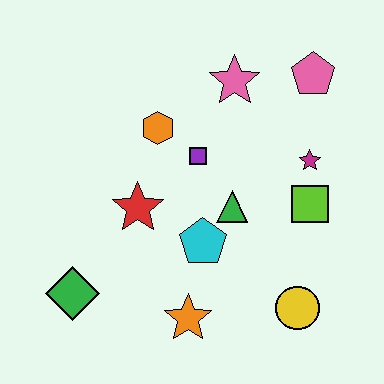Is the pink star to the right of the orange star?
Yes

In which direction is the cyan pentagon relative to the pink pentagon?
The cyan pentagon is below the pink pentagon.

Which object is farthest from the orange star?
The pink pentagon is farthest from the orange star.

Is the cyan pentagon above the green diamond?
Yes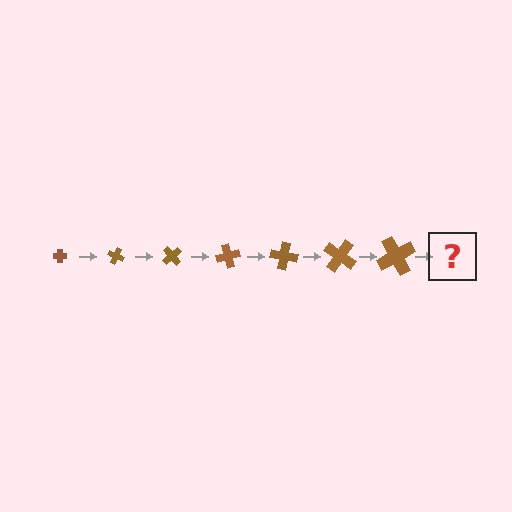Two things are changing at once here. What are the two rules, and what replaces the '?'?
The two rules are that the cross grows larger each step and it rotates 25 degrees each step. The '?' should be a cross, larger than the previous one and rotated 175 degrees from the start.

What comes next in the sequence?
The next element should be a cross, larger than the previous one and rotated 175 degrees from the start.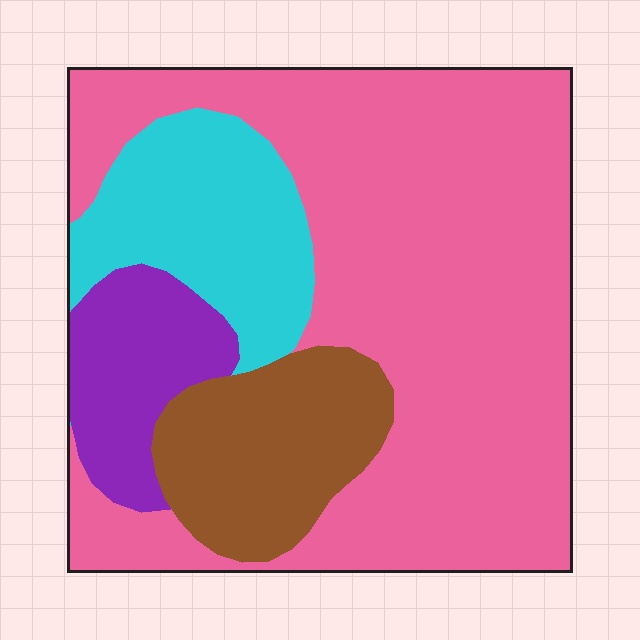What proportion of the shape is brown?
Brown covers around 15% of the shape.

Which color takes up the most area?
Pink, at roughly 60%.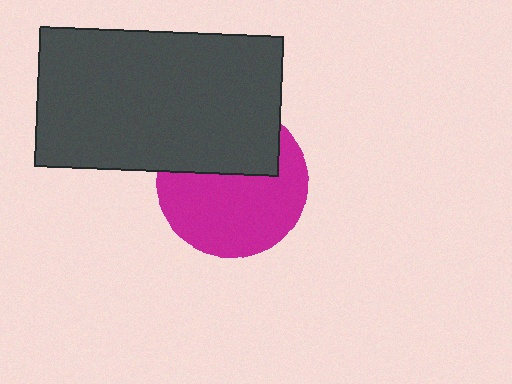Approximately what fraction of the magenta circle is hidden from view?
Roughly 38% of the magenta circle is hidden behind the dark gray rectangle.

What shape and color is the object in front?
The object in front is a dark gray rectangle.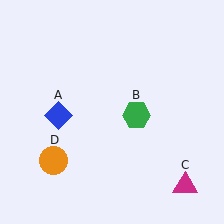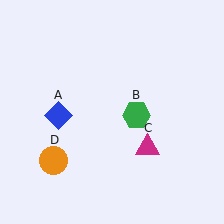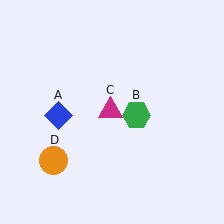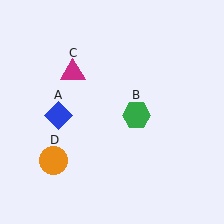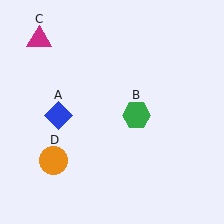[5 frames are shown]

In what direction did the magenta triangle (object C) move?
The magenta triangle (object C) moved up and to the left.